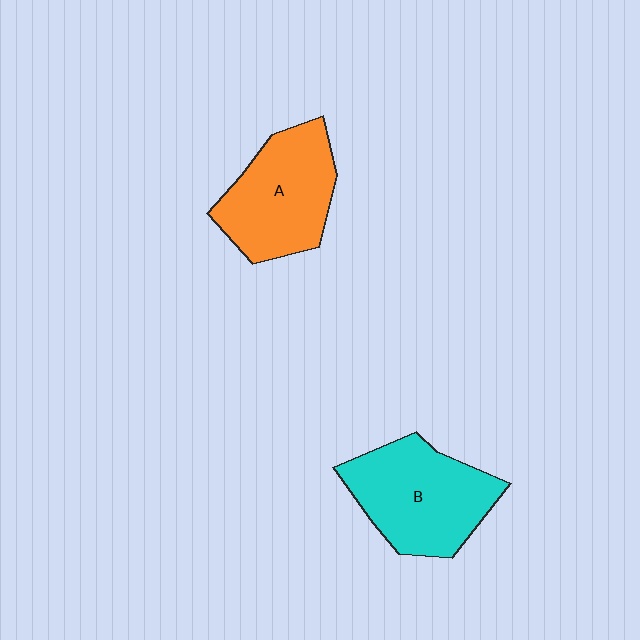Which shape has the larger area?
Shape B (cyan).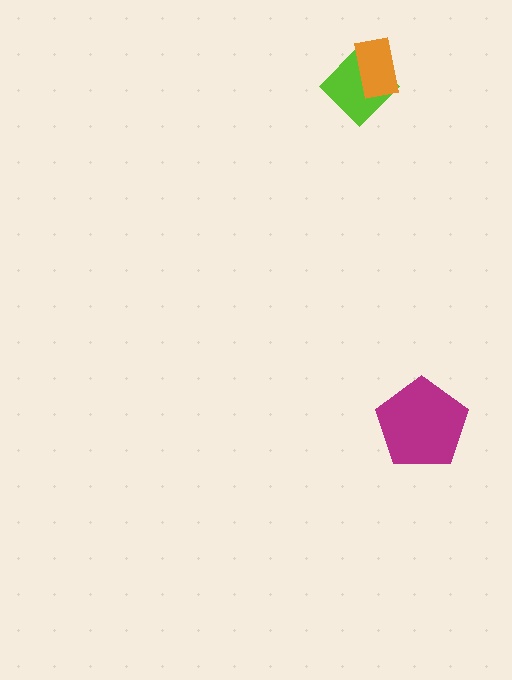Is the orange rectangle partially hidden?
No, no other shape covers it.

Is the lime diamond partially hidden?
Yes, it is partially covered by another shape.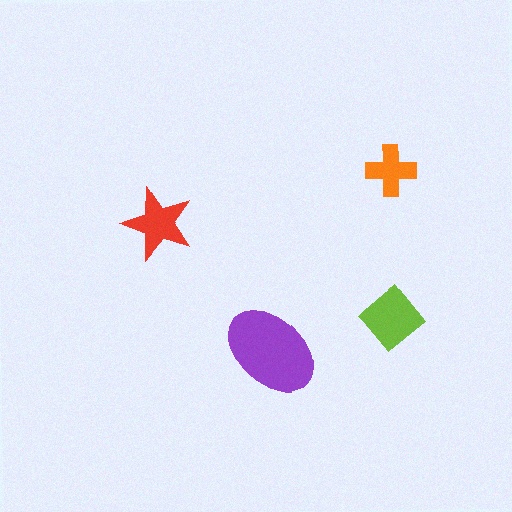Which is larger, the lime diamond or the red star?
The lime diamond.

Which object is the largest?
The purple ellipse.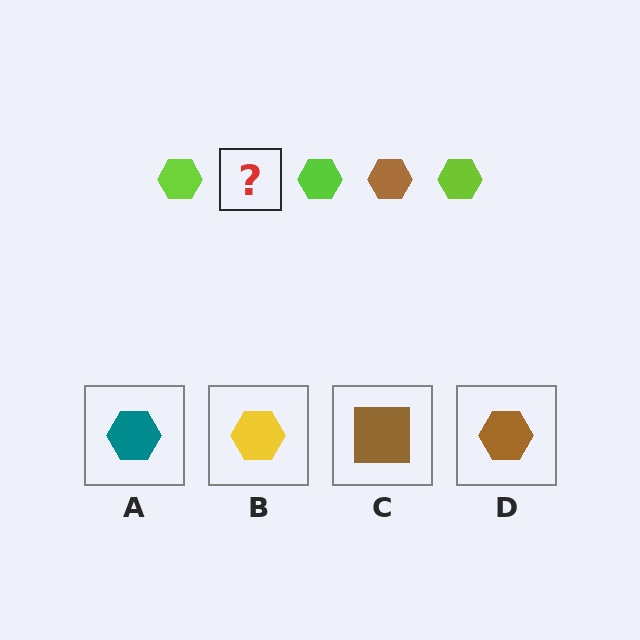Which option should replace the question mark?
Option D.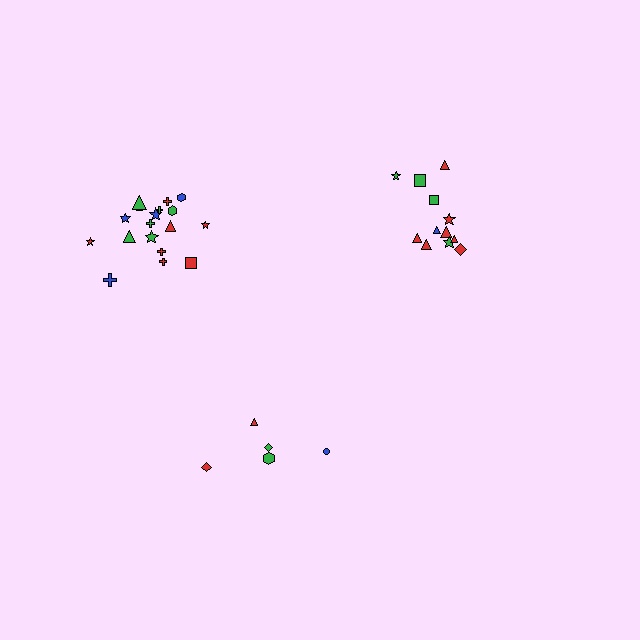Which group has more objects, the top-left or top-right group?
The top-left group.